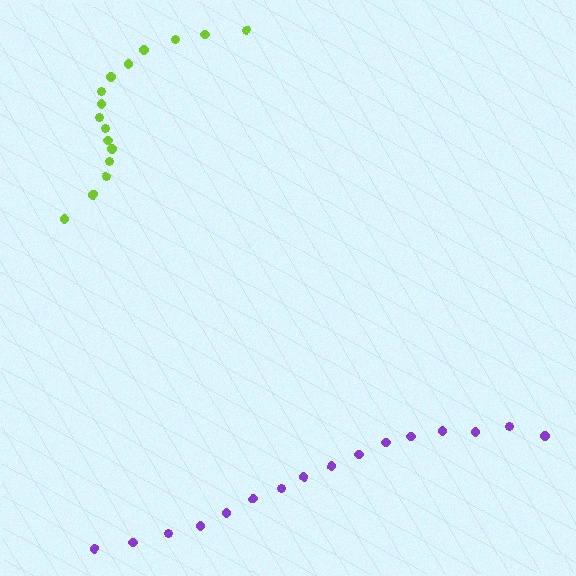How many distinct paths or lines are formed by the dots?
There are 2 distinct paths.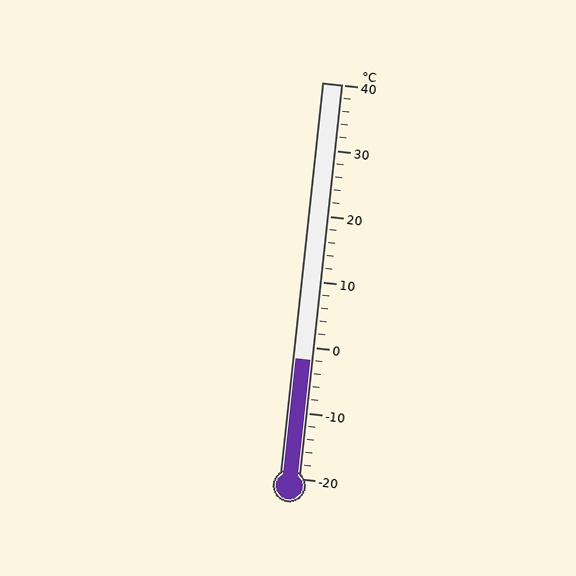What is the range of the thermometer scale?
The thermometer scale ranges from -20°C to 40°C.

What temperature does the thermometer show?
The thermometer shows approximately -2°C.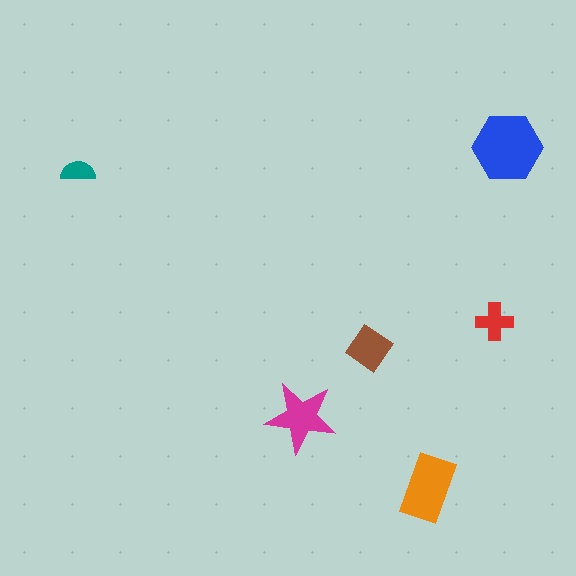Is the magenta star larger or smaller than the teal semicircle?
Larger.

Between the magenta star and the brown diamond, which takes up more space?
The magenta star.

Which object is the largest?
The blue hexagon.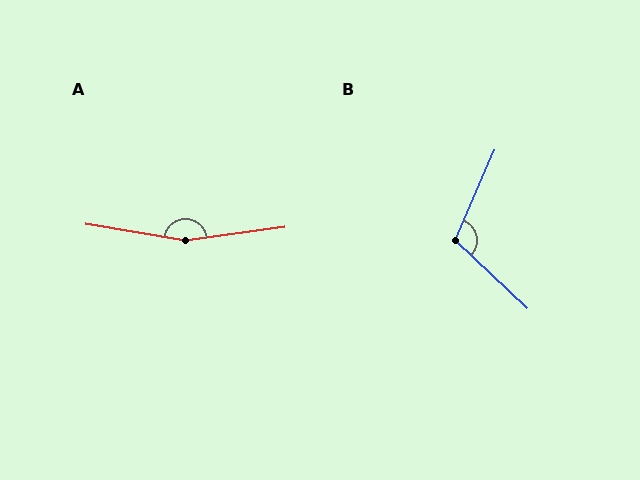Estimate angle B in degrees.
Approximately 110 degrees.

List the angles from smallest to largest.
B (110°), A (163°).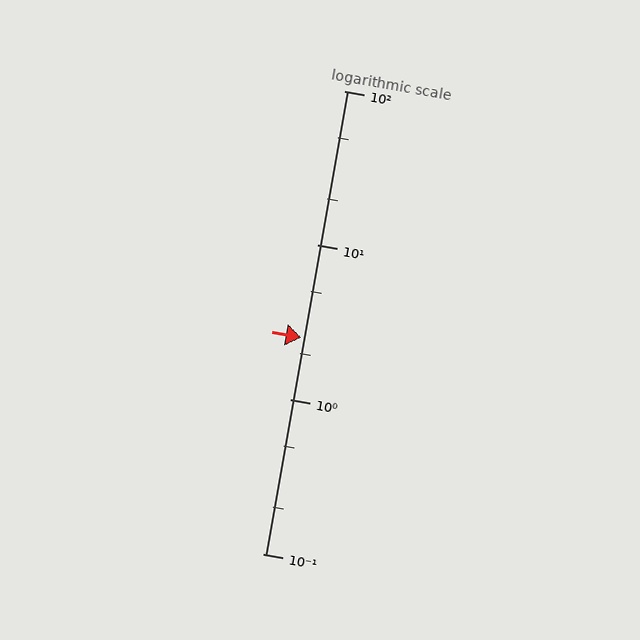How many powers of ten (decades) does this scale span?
The scale spans 3 decades, from 0.1 to 100.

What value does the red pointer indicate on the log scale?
The pointer indicates approximately 2.5.